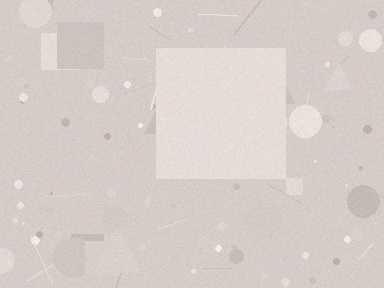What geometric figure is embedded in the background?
A square is embedded in the background.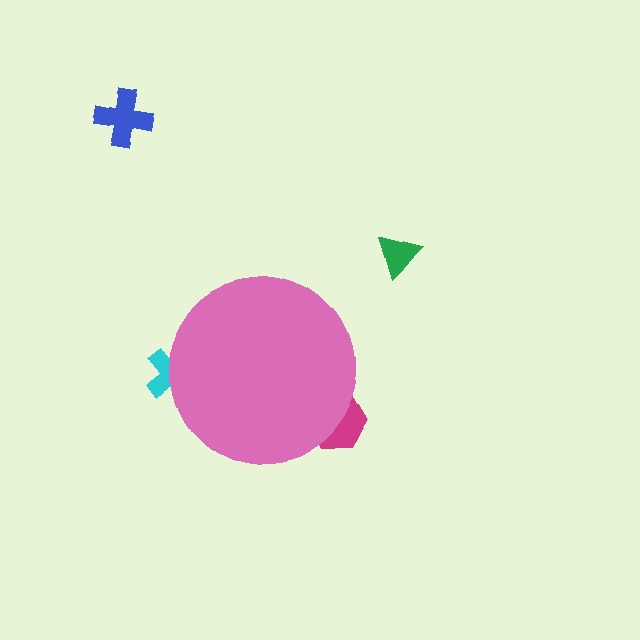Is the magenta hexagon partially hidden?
Yes, the magenta hexagon is partially hidden behind the pink circle.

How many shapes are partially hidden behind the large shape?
2 shapes are partially hidden.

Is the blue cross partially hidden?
No, the blue cross is fully visible.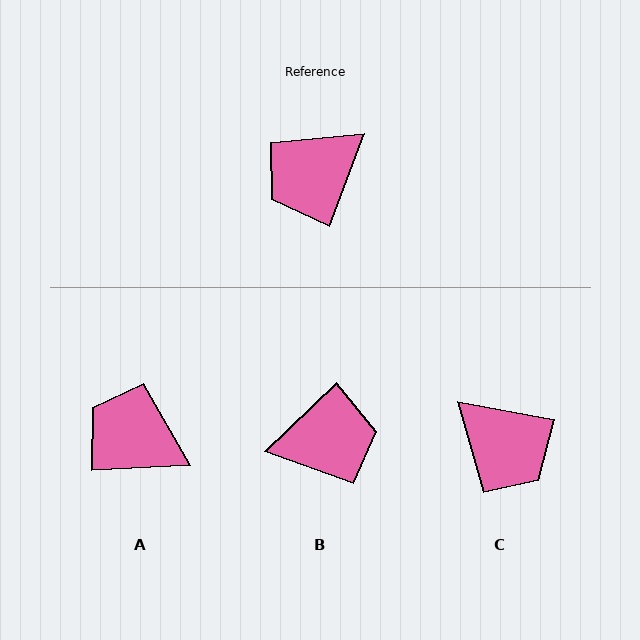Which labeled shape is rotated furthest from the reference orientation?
B, about 155 degrees away.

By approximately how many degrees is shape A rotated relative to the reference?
Approximately 66 degrees clockwise.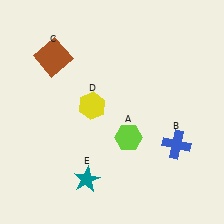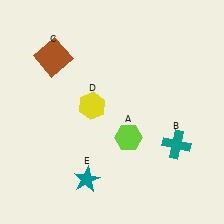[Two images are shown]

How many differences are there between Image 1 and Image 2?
There is 1 difference between the two images.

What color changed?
The cross (B) changed from blue in Image 1 to teal in Image 2.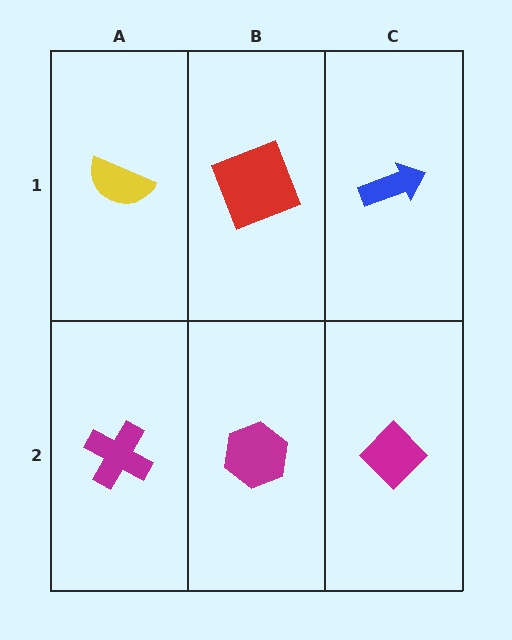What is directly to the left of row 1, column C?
A red square.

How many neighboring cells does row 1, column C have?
2.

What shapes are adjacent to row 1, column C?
A magenta diamond (row 2, column C), a red square (row 1, column B).